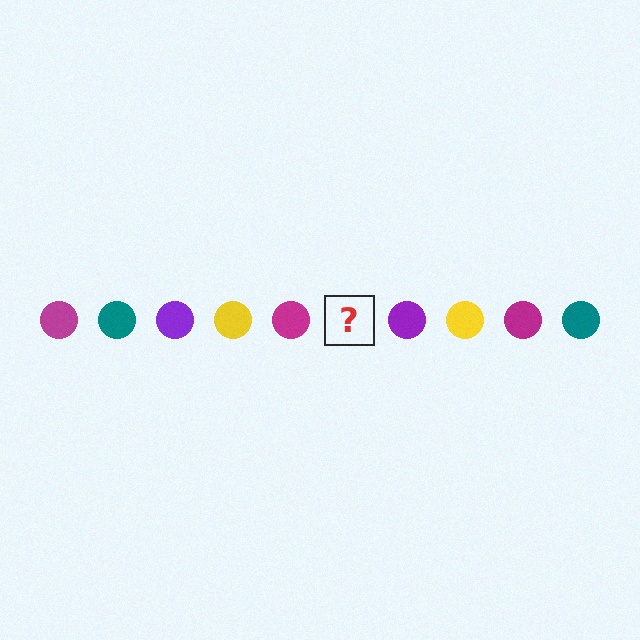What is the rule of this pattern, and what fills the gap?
The rule is that the pattern cycles through magenta, teal, purple, yellow circles. The gap should be filled with a teal circle.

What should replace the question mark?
The question mark should be replaced with a teal circle.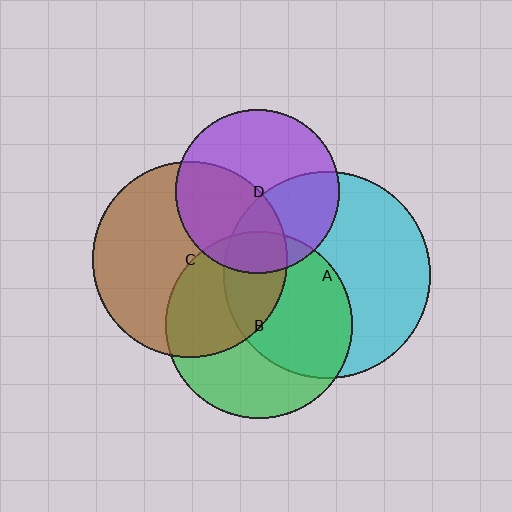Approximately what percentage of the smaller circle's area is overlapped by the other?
Approximately 20%.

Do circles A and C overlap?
Yes.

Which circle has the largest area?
Circle A (cyan).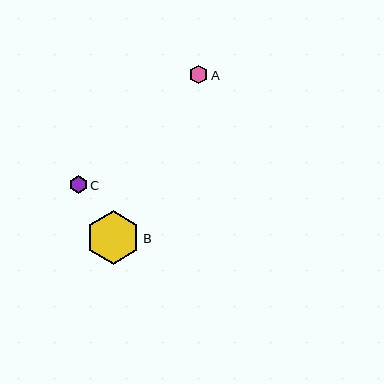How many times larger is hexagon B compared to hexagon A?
Hexagon B is approximately 2.9 times the size of hexagon A.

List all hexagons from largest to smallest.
From largest to smallest: B, A, C.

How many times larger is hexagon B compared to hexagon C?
Hexagon B is approximately 3.1 times the size of hexagon C.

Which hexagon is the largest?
Hexagon B is the largest with a size of approximately 54 pixels.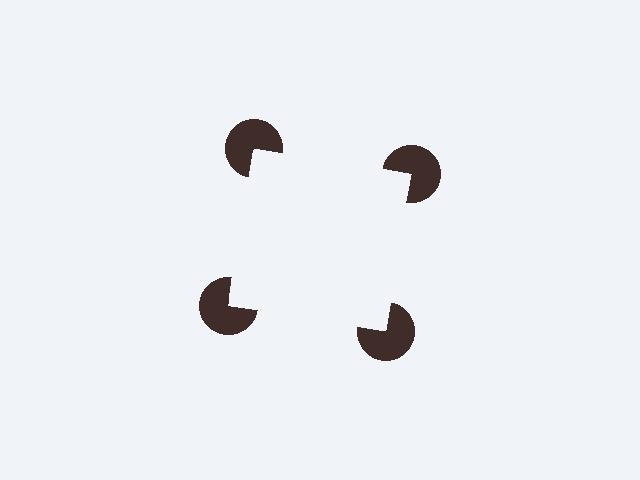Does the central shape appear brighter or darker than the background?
It typically appears slightly brighter than the background, even though no actual brightness change is drawn.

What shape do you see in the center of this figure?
An illusory square — its edges are inferred from the aligned wedge cuts in the pac-man discs, not physically drawn.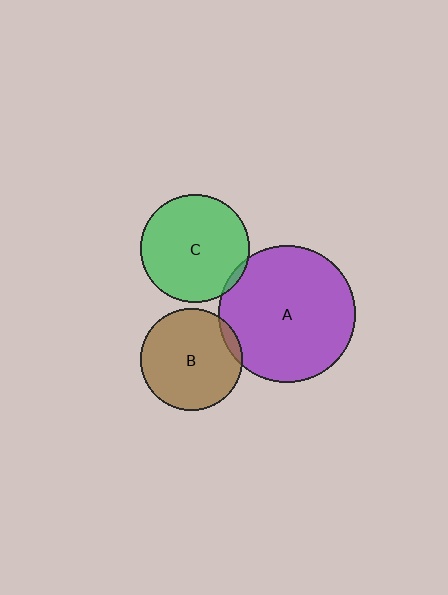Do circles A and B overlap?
Yes.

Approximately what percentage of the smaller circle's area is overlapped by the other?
Approximately 5%.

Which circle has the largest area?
Circle A (purple).